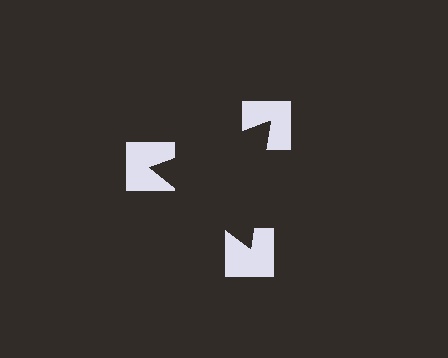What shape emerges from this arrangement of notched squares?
An illusory triangle — its edges are inferred from the aligned wedge cuts in the notched squares, not physically drawn.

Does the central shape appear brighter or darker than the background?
It typically appears slightly darker than the background, even though no actual brightness change is drawn.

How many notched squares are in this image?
There are 3 — one at each vertex of the illusory triangle.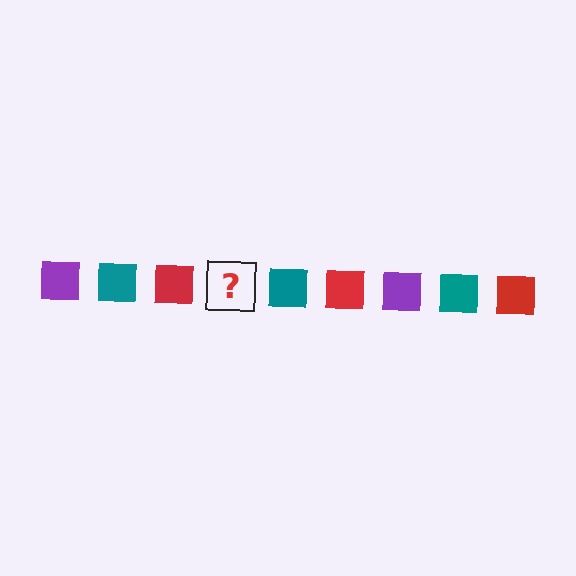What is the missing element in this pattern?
The missing element is a purple square.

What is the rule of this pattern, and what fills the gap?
The rule is that the pattern cycles through purple, teal, red squares. The gap should be filled with a purple square.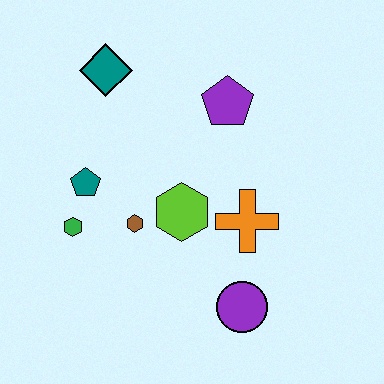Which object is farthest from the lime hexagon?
The teal diamond is farthest from the lime hexagon.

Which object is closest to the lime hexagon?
The brown hexagon is closest to the lime hexagon.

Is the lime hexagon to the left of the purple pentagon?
Yes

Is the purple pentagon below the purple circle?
No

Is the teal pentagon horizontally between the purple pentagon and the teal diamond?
No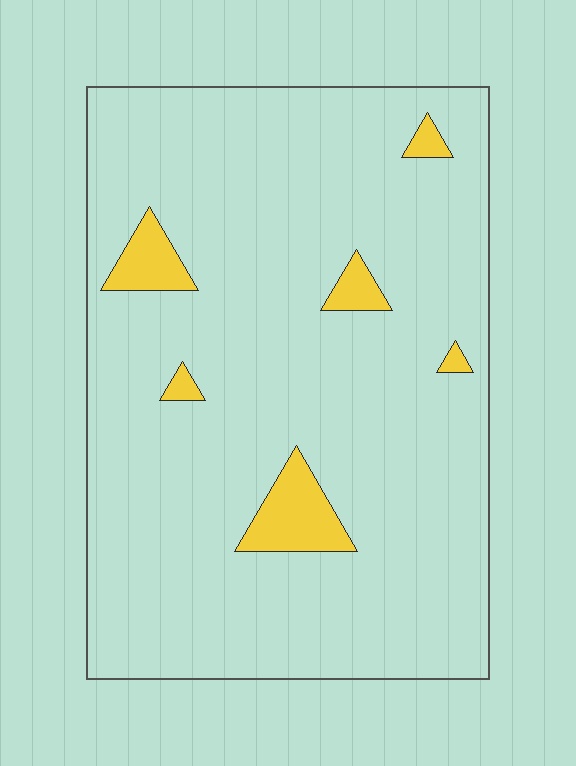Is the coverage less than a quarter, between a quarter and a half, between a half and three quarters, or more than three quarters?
Less than a quarter.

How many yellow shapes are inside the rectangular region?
6.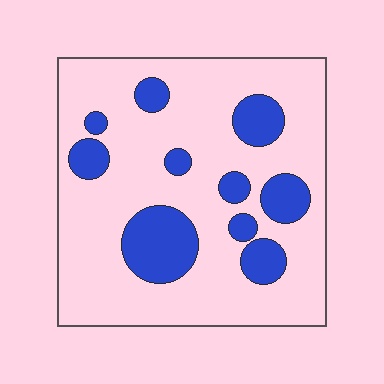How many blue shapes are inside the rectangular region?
10.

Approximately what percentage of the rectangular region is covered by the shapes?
Approximately 20%.